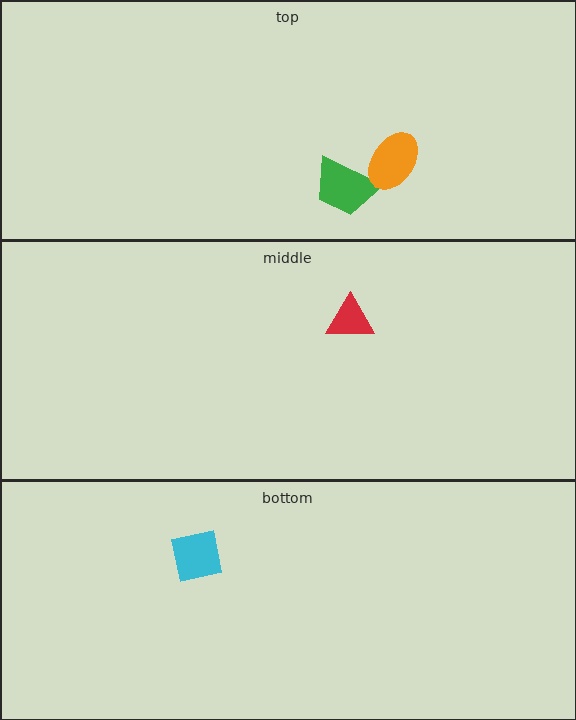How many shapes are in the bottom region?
1.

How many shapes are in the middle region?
1.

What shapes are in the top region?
The green trapezoid, the orange ellipse.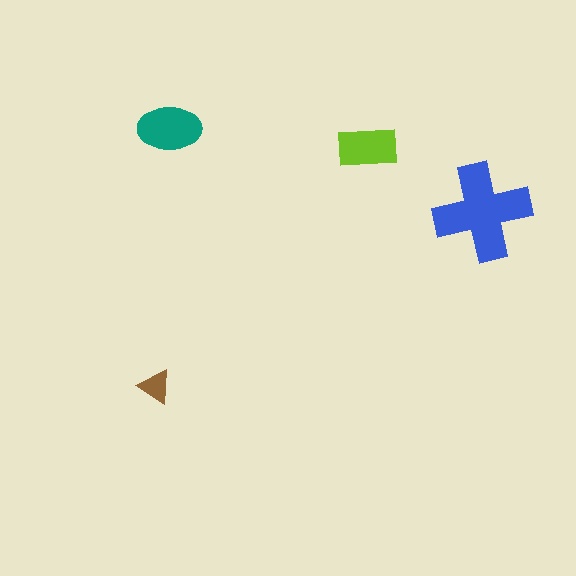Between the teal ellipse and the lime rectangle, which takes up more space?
The teal ellipse.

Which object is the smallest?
The brown triangle.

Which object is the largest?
The blue cross.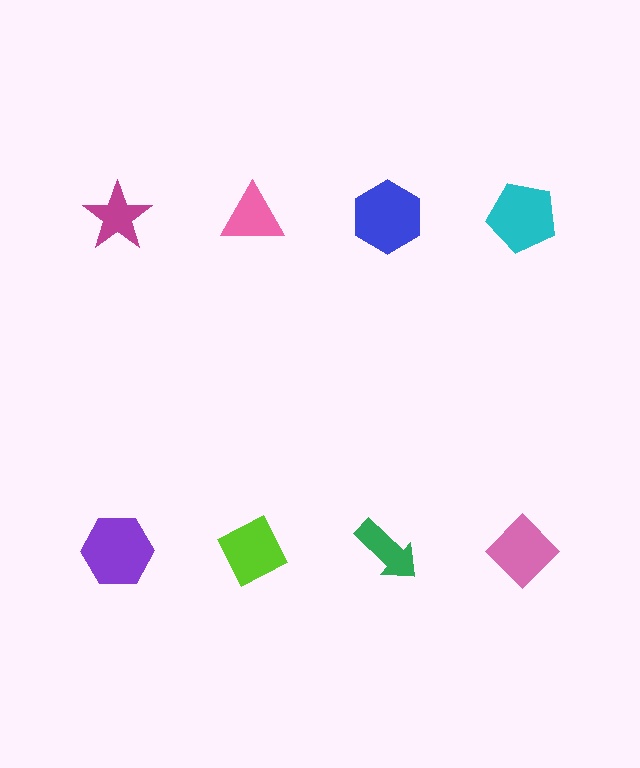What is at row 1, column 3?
A blue hexagon.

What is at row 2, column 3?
A green arrow.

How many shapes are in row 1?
4 shapes.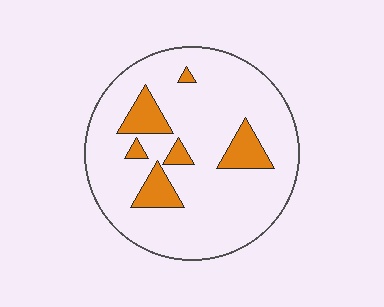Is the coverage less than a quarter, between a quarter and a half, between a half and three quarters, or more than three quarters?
Less than a quarter.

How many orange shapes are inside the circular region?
6.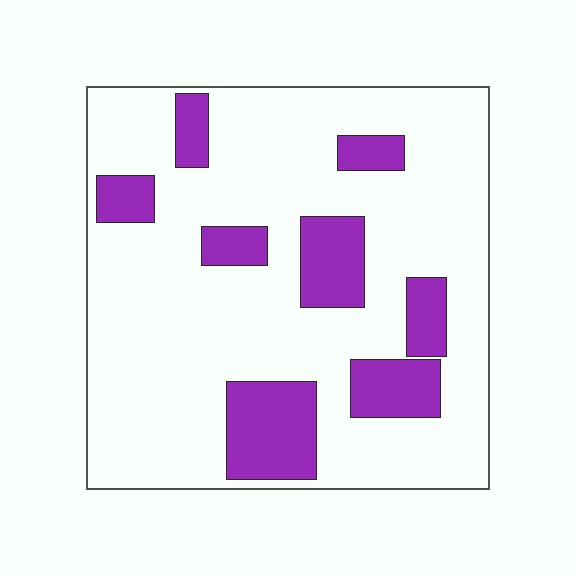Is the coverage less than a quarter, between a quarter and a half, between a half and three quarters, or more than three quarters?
Less than a quarter.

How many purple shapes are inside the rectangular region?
8.